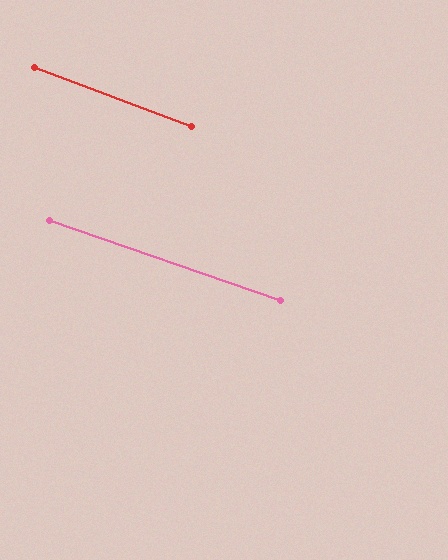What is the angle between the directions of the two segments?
Approximately 2 degrees.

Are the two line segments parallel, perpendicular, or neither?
Parallel — their directions differ by only 1.6°.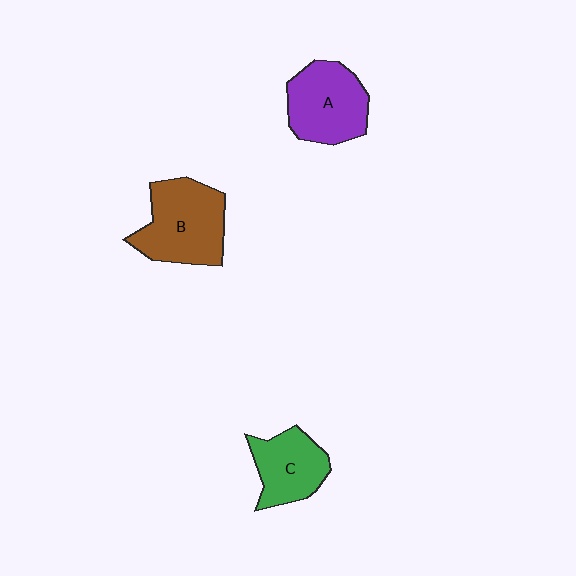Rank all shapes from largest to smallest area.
From largest to smallest: B (brown), A (purple), C (green).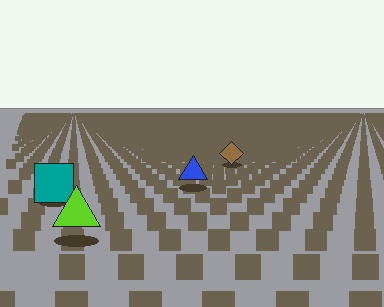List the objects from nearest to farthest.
From nearest to farthest: the lime triangle, the teal square, the blue triangle, the brown diamond.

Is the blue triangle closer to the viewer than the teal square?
No. The teal square is closer — you can tell from the texture gradient: the ground texture is coarser near it.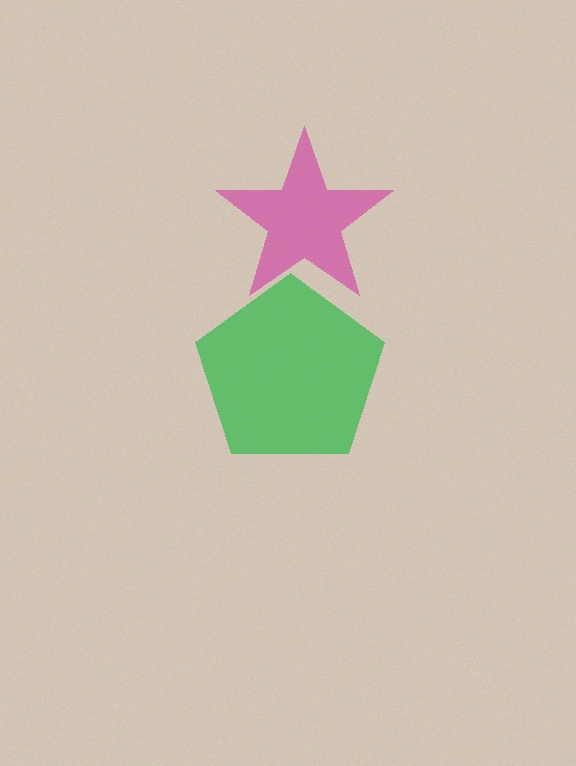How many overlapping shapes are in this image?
There are 2 overlapping shapes in the image.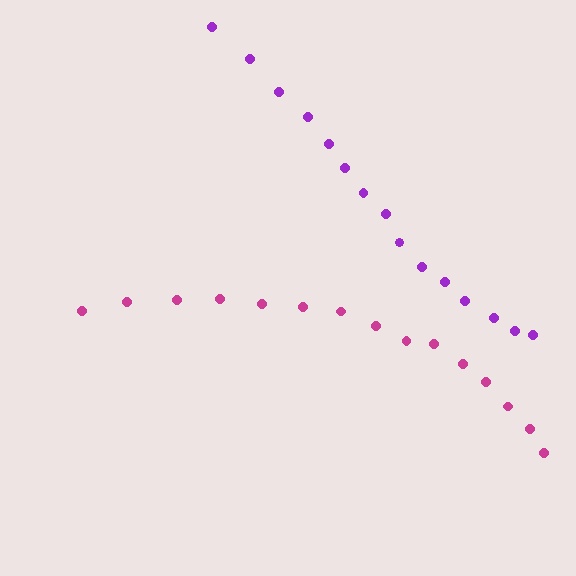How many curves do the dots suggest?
There are 2 distinct paths.